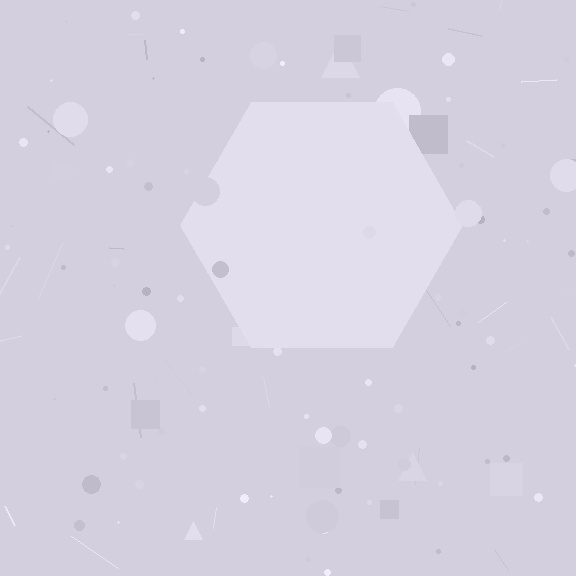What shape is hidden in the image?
A hexagon is hidden in the image.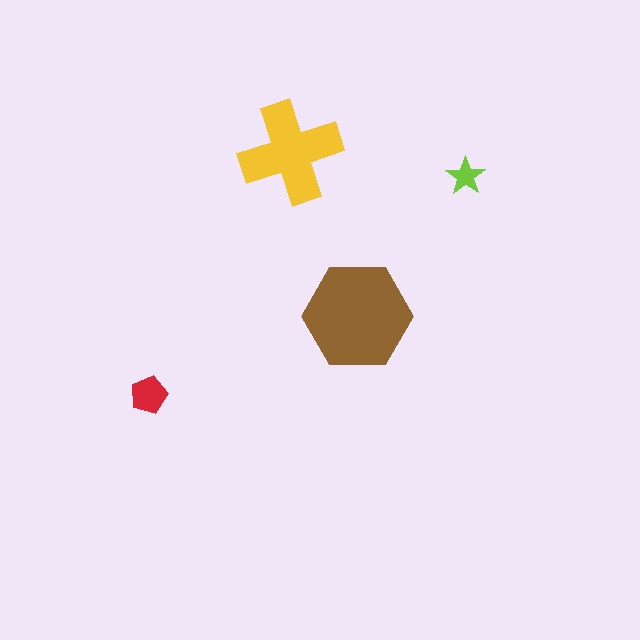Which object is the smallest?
The lime star.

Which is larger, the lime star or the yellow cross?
The yellow cross.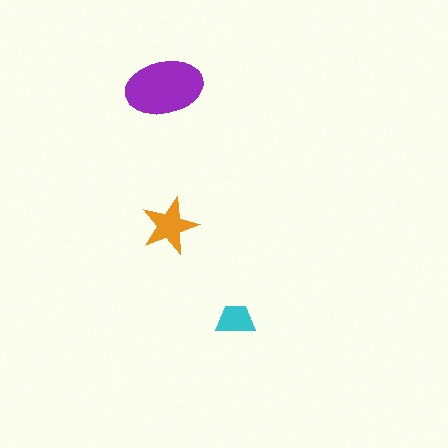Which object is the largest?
The purple ellipse.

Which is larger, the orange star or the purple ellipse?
The purple ellipse.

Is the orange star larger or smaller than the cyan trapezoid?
Larger.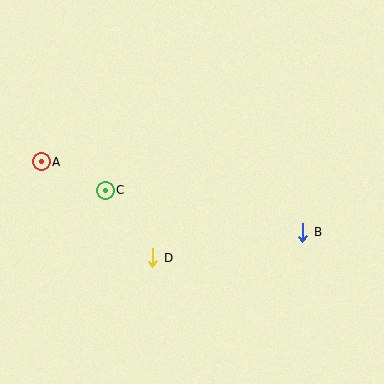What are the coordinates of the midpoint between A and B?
The midpoint between A and B is at (172, 197).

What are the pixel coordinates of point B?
Point B is at (303, 232).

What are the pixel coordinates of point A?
Point A is at (41, 162).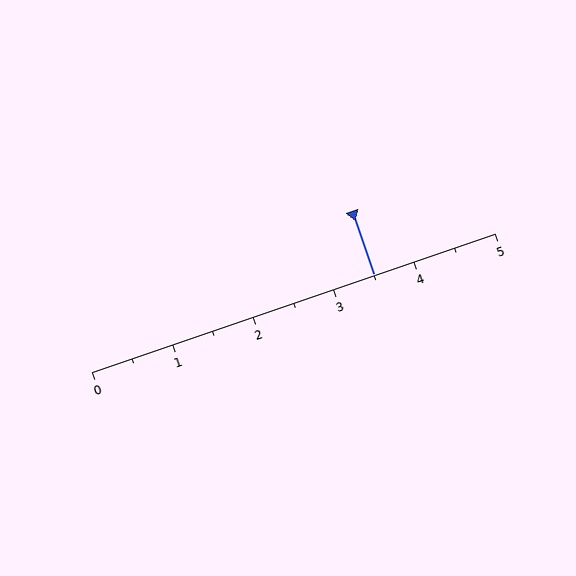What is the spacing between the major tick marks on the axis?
The major ticks are spaced 1 apart.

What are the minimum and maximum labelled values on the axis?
The axis runs from 0 to 5.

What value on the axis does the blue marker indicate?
The marker indicates approximately 3.5.